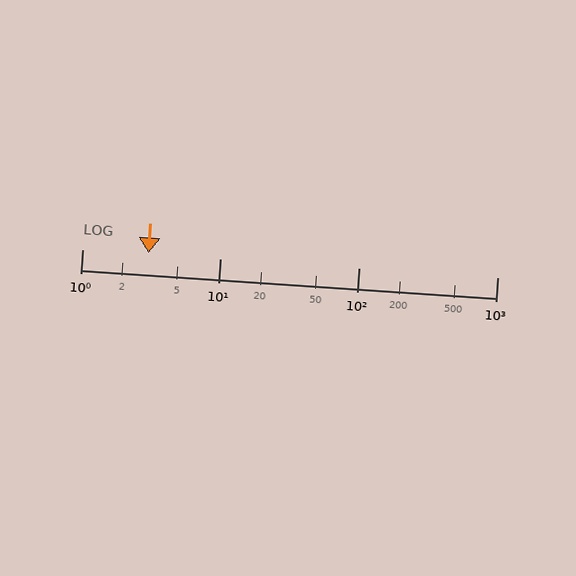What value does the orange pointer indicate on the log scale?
The pointer indicates approximately 3.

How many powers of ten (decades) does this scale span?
The scale spans 3 decades, from 1 to 1000.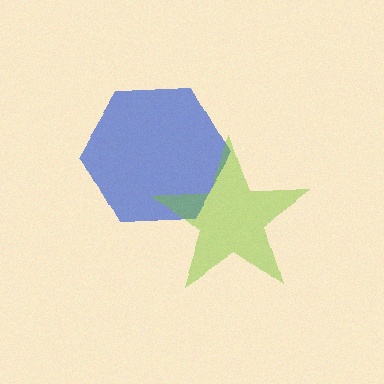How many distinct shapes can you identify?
There are 2 distinct shapes: a blue hexagon, a lime star.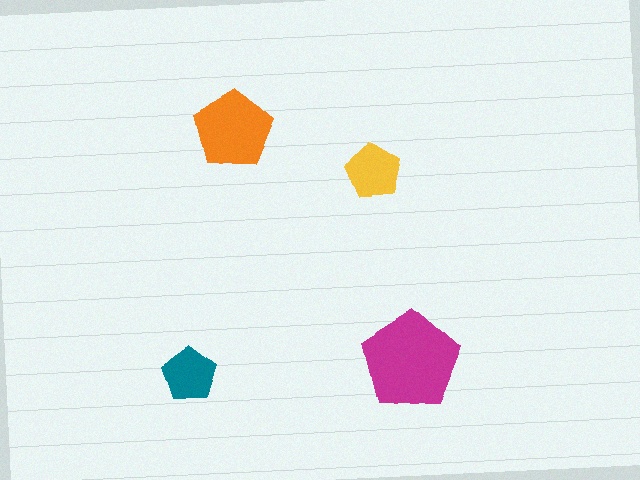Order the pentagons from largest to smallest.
the magenta one, the orange one, the yellow one, the teal one.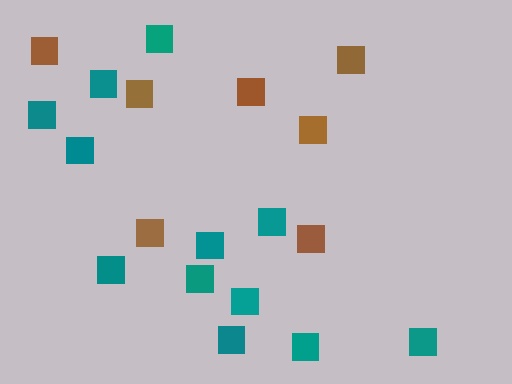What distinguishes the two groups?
There are 2 groups: one group of teal squares (12) and one group of brown squares (7).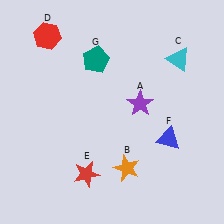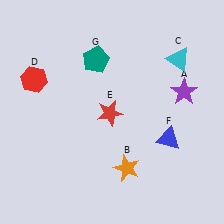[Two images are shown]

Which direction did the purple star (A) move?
The purple star (A) moved right.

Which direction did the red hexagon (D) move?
The red hexagon (D) moved down.